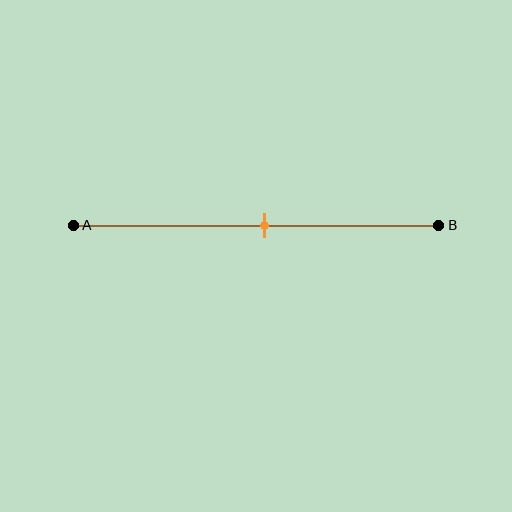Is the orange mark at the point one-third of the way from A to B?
No, the mark is at about 50% from A, not at the 33% one-third point.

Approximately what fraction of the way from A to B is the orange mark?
The orange mark is approximately 50% of the way from A to B.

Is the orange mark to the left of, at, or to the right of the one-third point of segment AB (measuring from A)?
The orange mark is to the right of the one-third point of segment AB.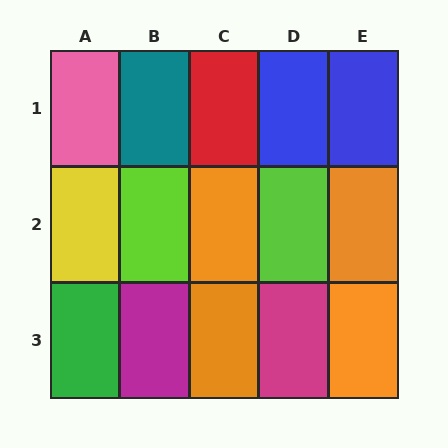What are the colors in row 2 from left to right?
Yellow, lime, orange, lime, orange.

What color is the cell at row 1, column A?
Pink.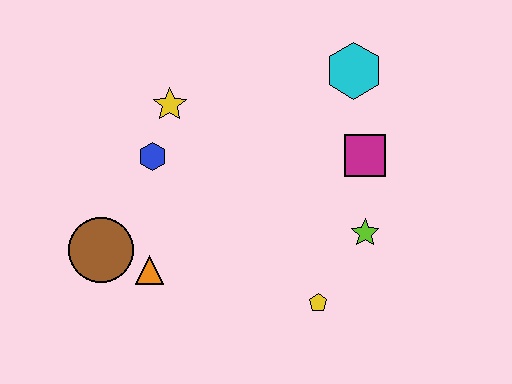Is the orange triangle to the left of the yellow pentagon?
Yes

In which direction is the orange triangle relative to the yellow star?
The orange triangle is below the yellow star.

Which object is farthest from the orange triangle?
The cyan hexagon is farthest from the orange triangle.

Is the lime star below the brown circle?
No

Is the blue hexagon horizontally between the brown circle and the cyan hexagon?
Yes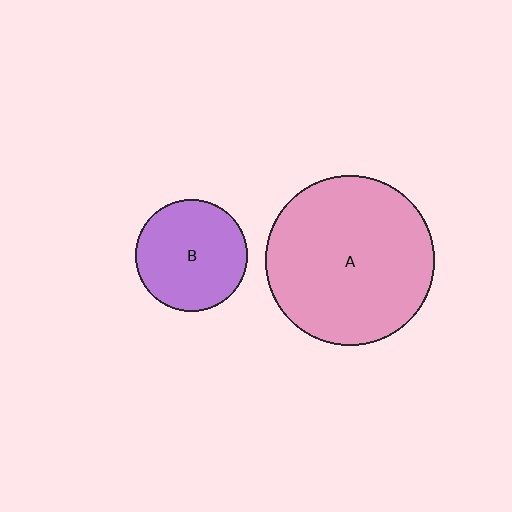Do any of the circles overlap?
No, none of the circles overlap.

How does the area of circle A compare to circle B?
Approximately 2.3 times.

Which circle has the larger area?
Circle A (pink).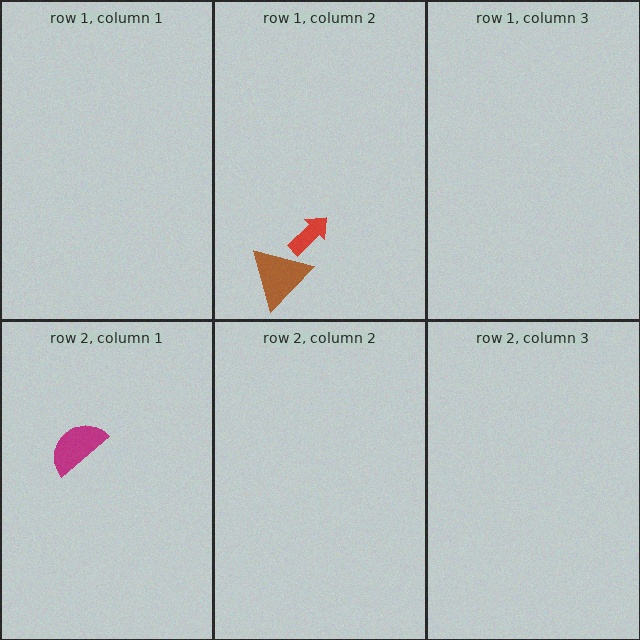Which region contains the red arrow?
The row 1, column 2 region.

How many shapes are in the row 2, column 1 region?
1.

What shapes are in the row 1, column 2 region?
The brown triangle, the red arrow.